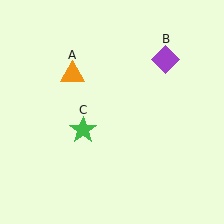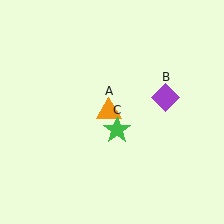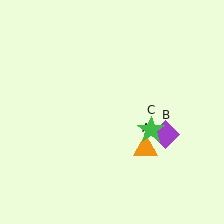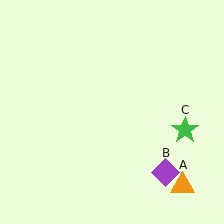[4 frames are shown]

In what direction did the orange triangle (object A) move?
The orange triangle (object A) moved down and to the right.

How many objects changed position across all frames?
3 objects changed position: orange triangle (object A), purple diamond (object B), green star (object C).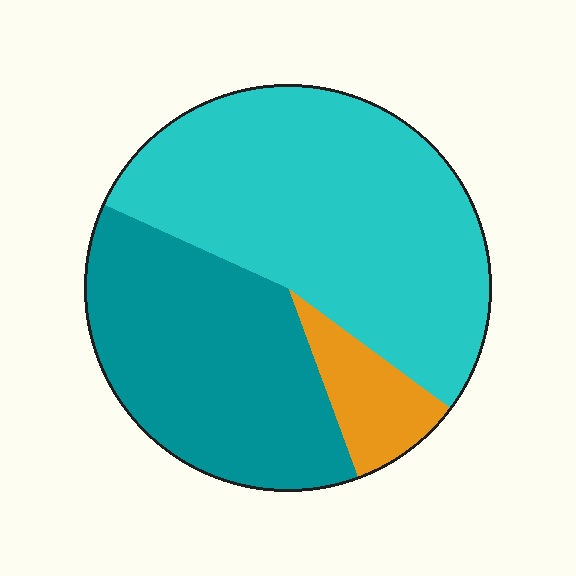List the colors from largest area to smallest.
From largest to smallest: cyan, teal, orange.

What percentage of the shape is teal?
Teal covers around 35% of the shape.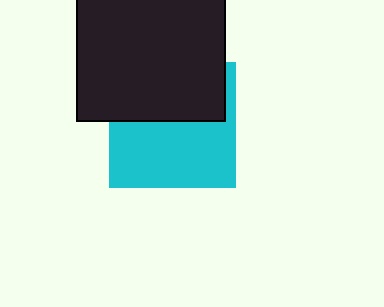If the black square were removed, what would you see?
You would see the complete cyan square.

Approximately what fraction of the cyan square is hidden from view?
Roughly 44% of the cyan square is hidden behind the black square.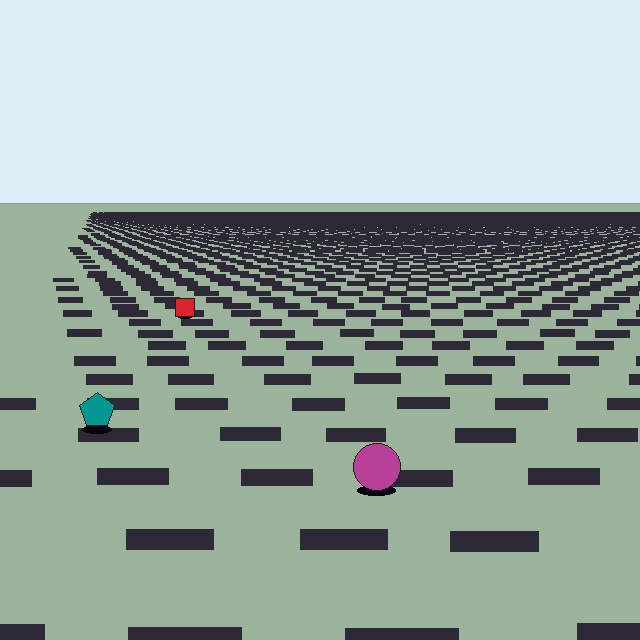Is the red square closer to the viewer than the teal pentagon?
No. The teal pentagon is closer — you can tell from the texture gradient: the ground texture is coarser near it.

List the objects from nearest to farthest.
From nearest to farthest: the magenta circle, the teal pentagon, the red square.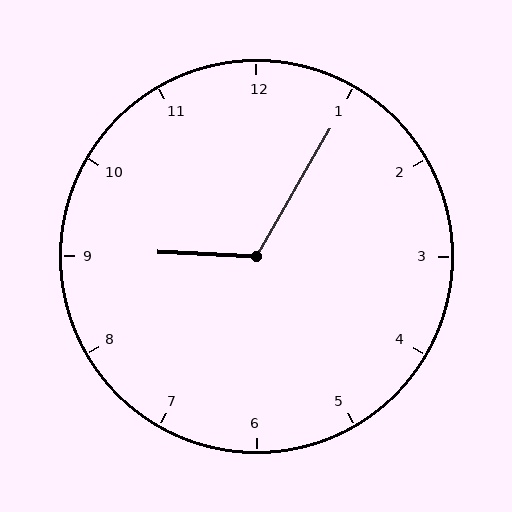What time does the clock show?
9:05.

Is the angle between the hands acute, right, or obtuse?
It is obtuse.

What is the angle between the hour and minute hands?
Approximately 118 degrees.